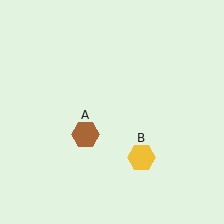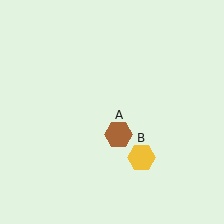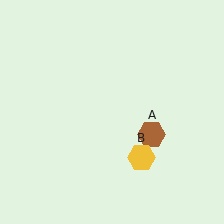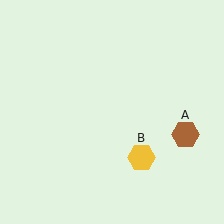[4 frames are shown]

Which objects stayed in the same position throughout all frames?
Yellow hexagon (object B) remained stationary.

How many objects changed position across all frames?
1 object changed position: brown hexagon (object A).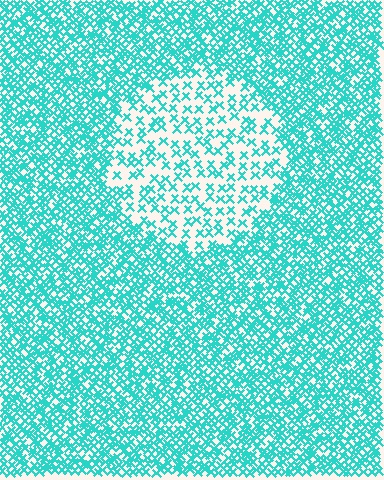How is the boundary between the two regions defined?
The boundary is defined by a change in element density (approximately 2.5x ratio). All elements are the same color, size, and shape.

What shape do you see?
I see a circle.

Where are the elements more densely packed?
The elements are more densely packed outside the circle boundary.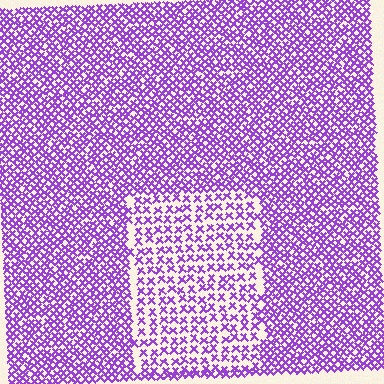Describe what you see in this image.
The image contains small purple elements arranged at two different densities. A rectangle-shaped region is visible where the elements are less densely packed than the surrounding area.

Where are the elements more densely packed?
The elements are more densely packed outside the rectangle boundary.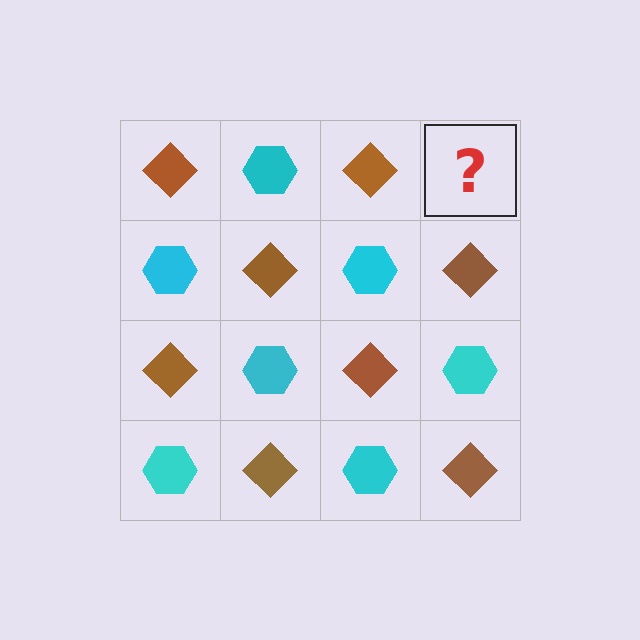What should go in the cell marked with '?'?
The missing cell should contain a cyan hexagon.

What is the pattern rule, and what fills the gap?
The rule is that it alternates brown diamond and cyan hexagon in a checkerboard pattern. The gap should be filled with a cyan hexagon.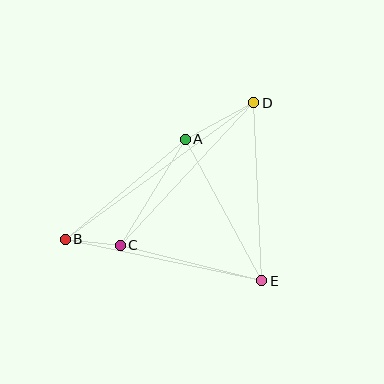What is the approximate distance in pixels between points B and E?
The distance between B and E is approximately 201 pixels.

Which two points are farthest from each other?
Points B and D are farthest from each other.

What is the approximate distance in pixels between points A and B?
The distance between A and B is approximately 156 pixels.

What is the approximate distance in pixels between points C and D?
The distance between C and D is approximately 195 pixels.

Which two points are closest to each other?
Points B and C are closest to each other.